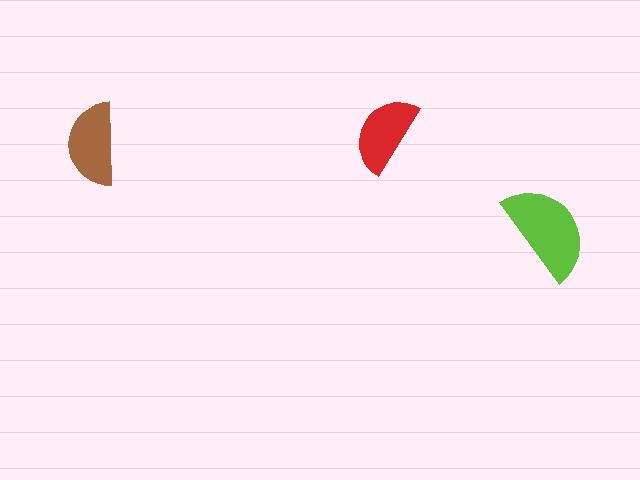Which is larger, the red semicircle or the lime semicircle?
The lime one.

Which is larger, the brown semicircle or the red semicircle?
The brown one.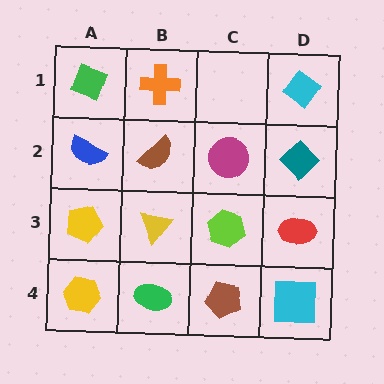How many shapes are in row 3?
4 shapes.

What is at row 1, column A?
A green diamond.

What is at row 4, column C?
A brown pentagon.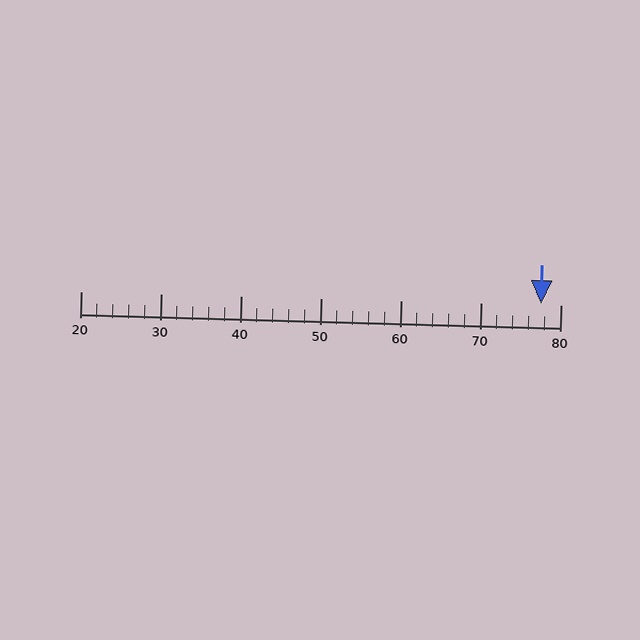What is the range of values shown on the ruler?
The ruler shows values from 20 to 80.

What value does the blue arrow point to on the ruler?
The blue arrow points to approximately 78.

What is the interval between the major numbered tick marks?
The major tick marks are spaced 10 units apart.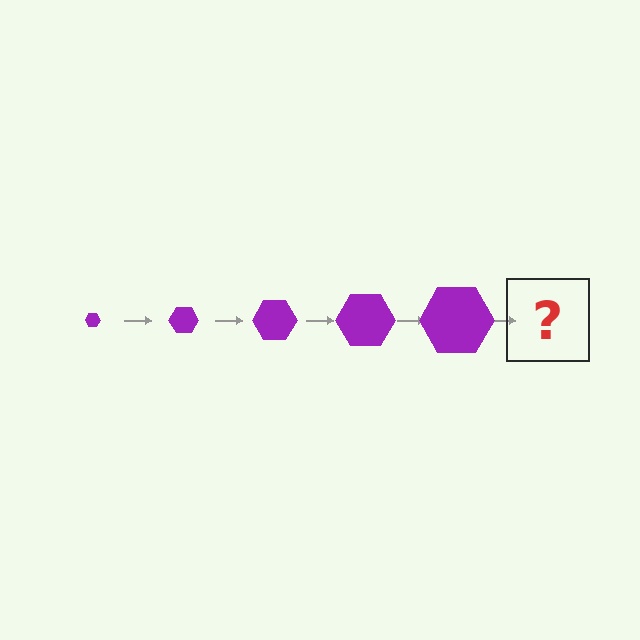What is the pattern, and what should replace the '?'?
The pattern is that the hexagon gets progressively larger each step. The '?' should be a purple hexagon, larger than the previous one.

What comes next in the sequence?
The next element should be a purple hexagon, larger than the previous one.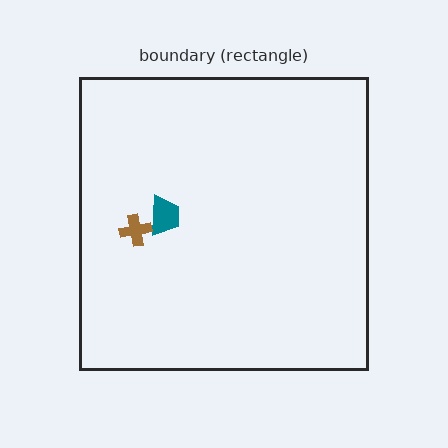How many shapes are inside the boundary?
2 inside, 0 outside.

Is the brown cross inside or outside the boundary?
Inside.